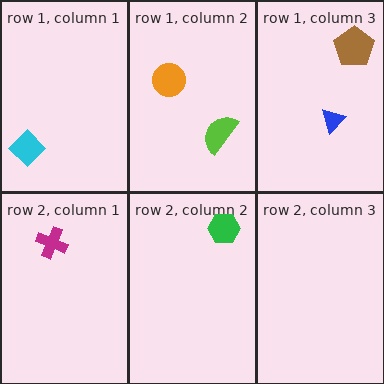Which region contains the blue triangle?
The row 1, column 3 region.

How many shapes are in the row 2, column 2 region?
1.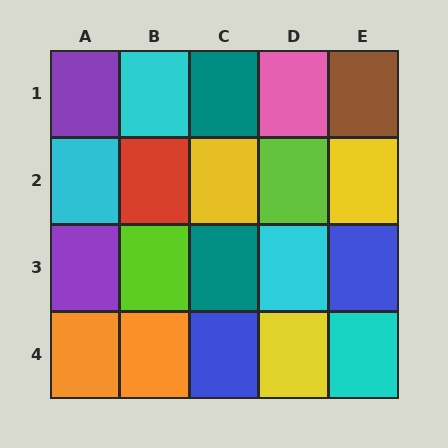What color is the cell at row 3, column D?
Cyan.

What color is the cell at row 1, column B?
Cyan.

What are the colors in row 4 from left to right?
Orange, orange, blue, yellow, cyan.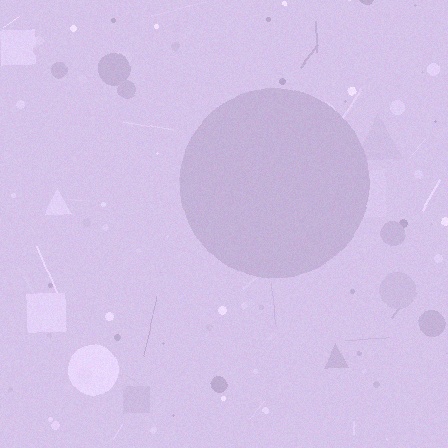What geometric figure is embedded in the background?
A circle is embedded in the background.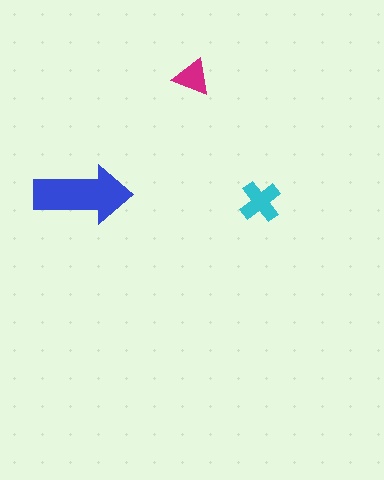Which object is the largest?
The blue arrow.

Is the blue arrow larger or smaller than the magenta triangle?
Larger.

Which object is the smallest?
The magenta triangle.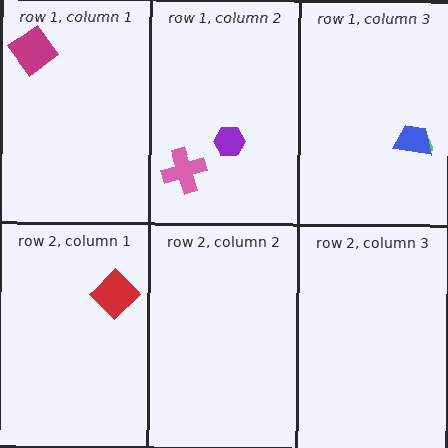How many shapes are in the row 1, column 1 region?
1.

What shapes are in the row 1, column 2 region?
The purple hexagon, the pink cross.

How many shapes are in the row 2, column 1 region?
1.